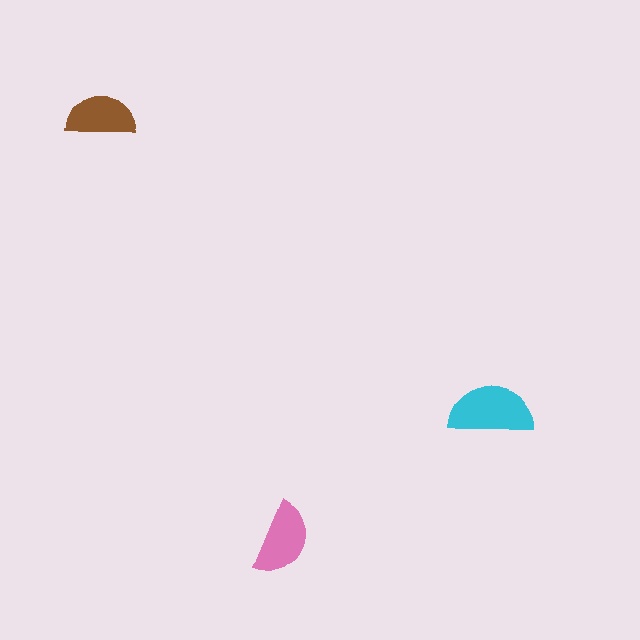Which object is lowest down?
The pink semicircle is bottommost.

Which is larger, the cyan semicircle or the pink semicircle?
The cyan one.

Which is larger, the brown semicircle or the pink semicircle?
The pink one.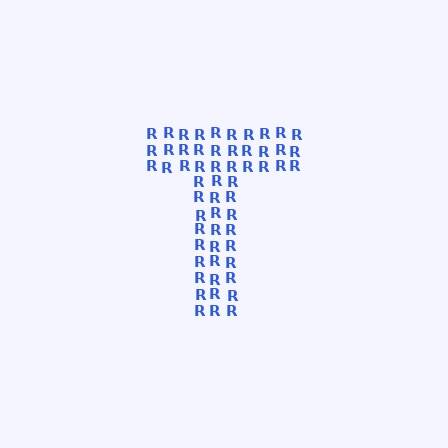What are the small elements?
The small elements are letter R's.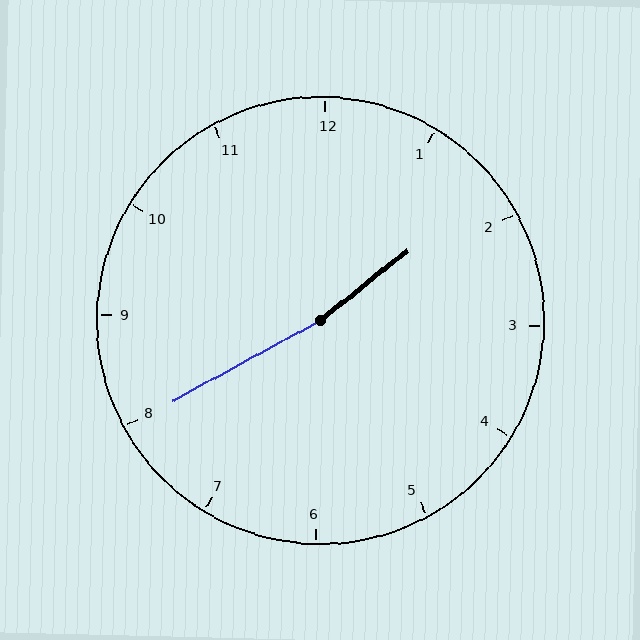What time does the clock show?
1:40.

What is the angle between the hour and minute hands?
Approximately 170 degrees.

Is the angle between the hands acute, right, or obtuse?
It is obtuse.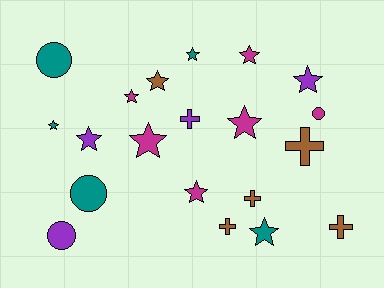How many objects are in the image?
There are 20 objects.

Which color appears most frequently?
Magenta, with 6 objects.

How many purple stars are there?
There are 2 purple stars.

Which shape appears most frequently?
Star, with 11 objects.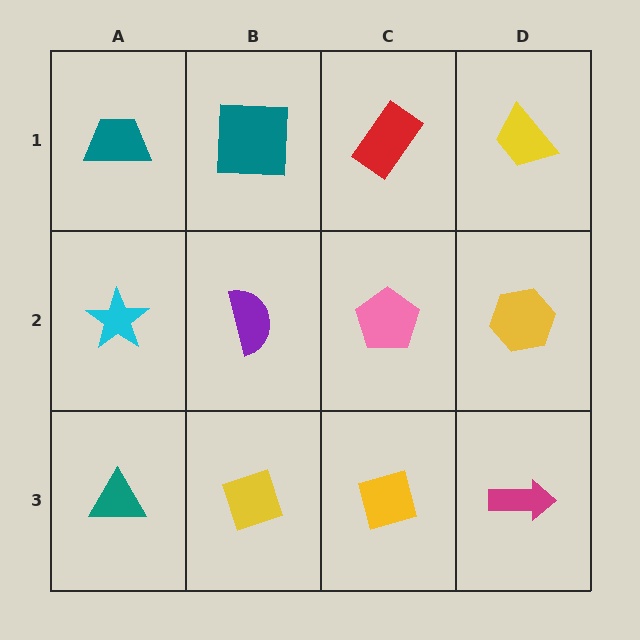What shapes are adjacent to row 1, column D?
A yellow hexagon (row 2, column D), a red rectangle (row 1, column C).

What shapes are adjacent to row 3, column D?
A yellow hexagon (row 2, column D), a yellow diamond (row 3, column C).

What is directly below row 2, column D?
A magenta arrow.